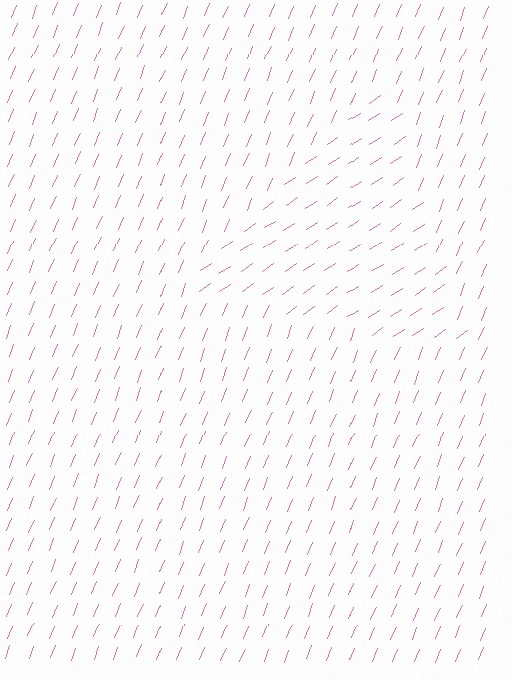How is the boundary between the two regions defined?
The boundary is defined purely by a change in line orientation (approximately 34 degrees difference). All lines are the same color and thickness.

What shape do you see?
I see a triangle.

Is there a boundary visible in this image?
Yes, there is a texture boundary formed by a change in line orientation.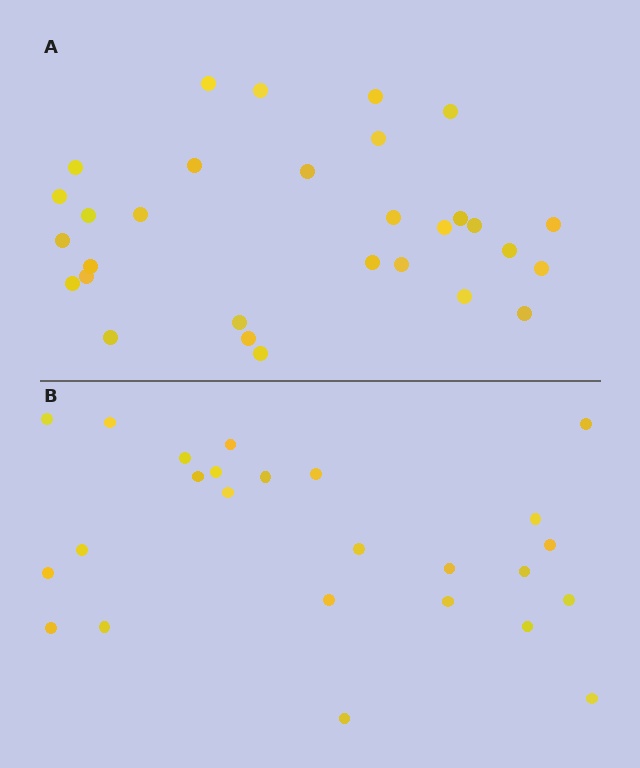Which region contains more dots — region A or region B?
Region A (the top region) has more dots.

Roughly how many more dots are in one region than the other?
Region A has about 5 more dots than region B.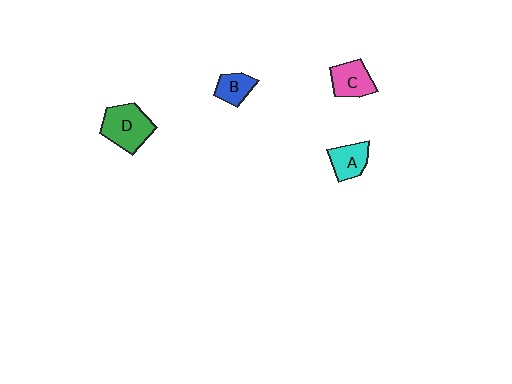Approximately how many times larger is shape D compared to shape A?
Approximately 1.6 times.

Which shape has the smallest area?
Shape B (blue).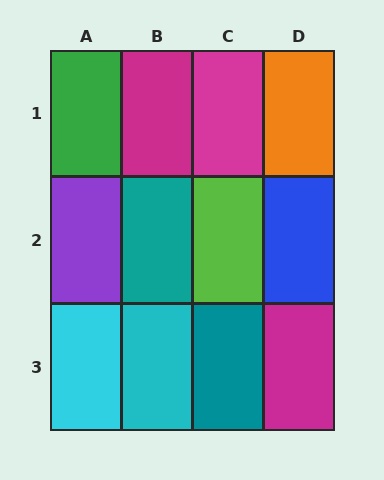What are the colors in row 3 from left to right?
Cyan, cyan, teal, magenta.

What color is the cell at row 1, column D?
Orange.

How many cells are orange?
1 cell is orange.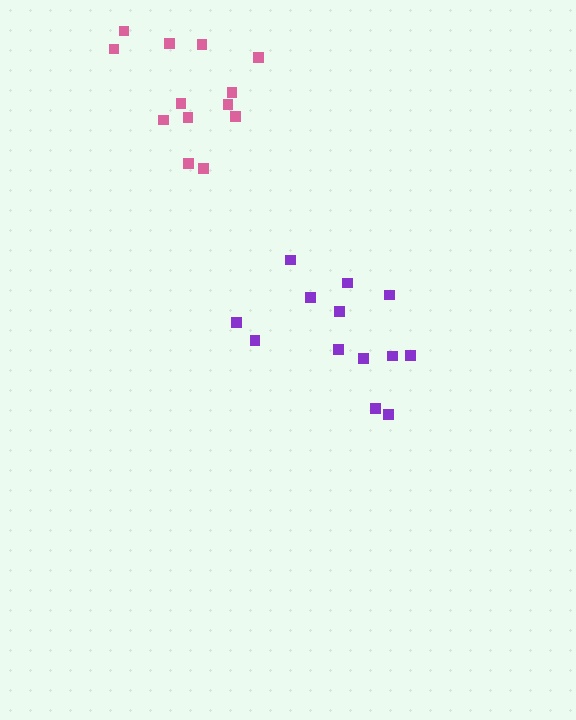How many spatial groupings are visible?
There are 2 spatial groupings.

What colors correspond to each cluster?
The clusters are colored: purple, pink.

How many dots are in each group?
Group 1: 13 dots, Group 2: 13 dots (26 total).